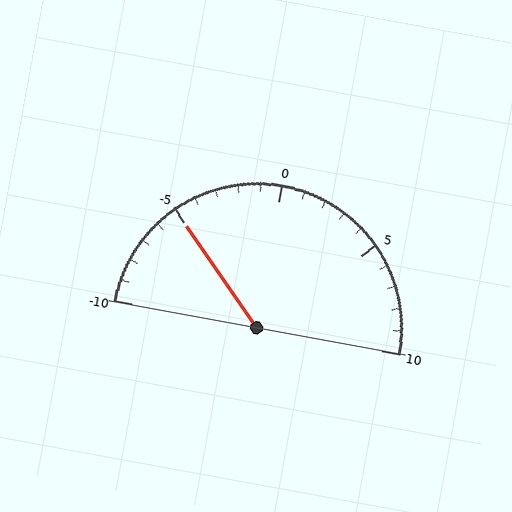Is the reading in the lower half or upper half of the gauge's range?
The reading is in the lower half of the range (-10 to 10).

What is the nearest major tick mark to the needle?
The nearest major tick mark is -5.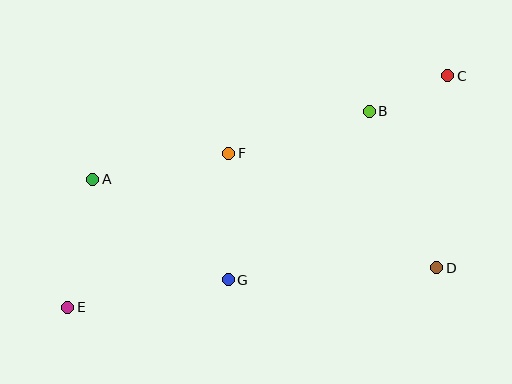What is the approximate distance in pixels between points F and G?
The distance between F and G is approximately 126 pixels.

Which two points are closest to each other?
Points B and C are closest to each other.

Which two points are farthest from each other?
Points C and E are farthest from each other.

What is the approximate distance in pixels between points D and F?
The distance between D and F is approximately 237 pixels.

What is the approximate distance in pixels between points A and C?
The distance between A and C is approximately 370 pixels.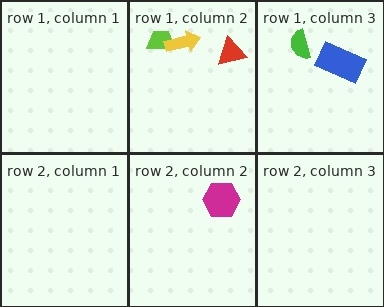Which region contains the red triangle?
The row 1, column 2 region.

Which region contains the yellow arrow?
The row 1, column 2 region.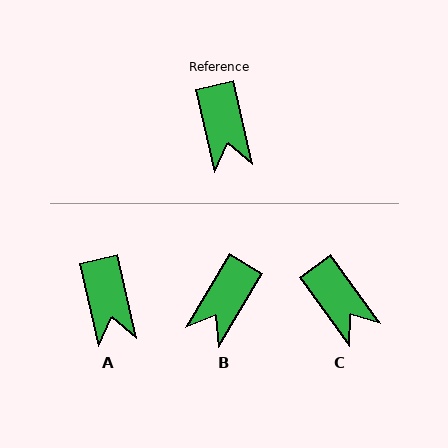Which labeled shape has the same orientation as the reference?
A.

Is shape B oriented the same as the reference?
No, it is off by about 44 degrees.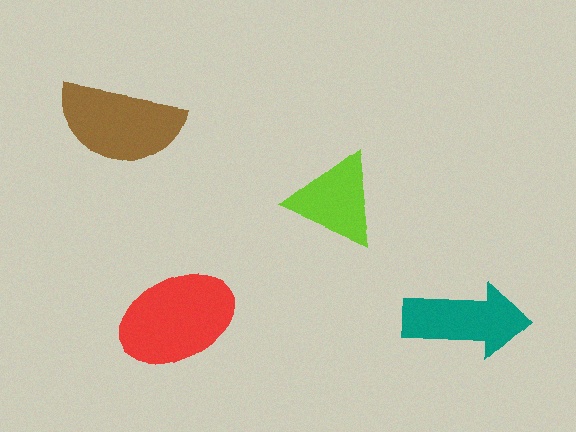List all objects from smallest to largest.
The lime triangle, the teal arrow, the brown semicircle, the red ellipse.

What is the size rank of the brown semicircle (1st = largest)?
2nd.